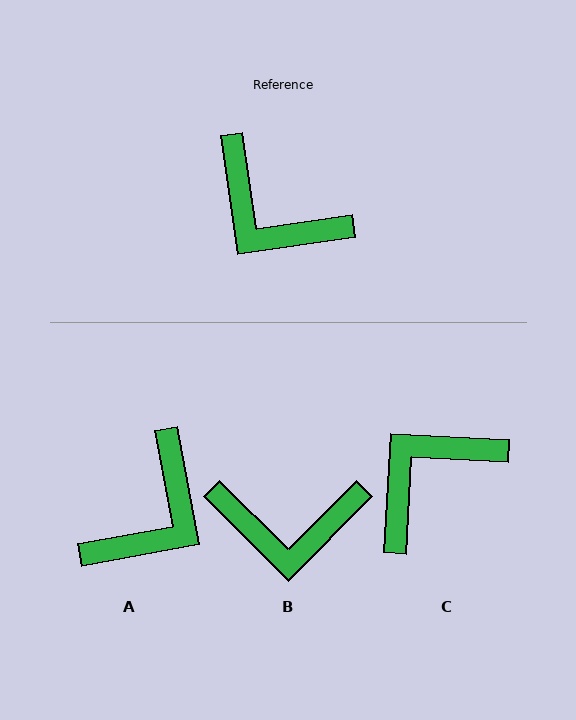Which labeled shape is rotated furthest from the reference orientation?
C, about 101 degrees away.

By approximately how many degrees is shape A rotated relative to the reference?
Approximately 93 degrees counter-clockwise.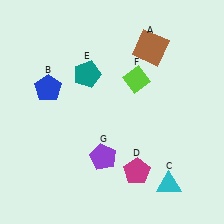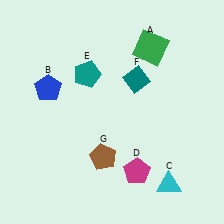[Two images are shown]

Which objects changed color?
A changed from brown to green. F changed from lime to teal. G changed from purple to brown.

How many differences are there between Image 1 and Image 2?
There are 3 differences between the two images.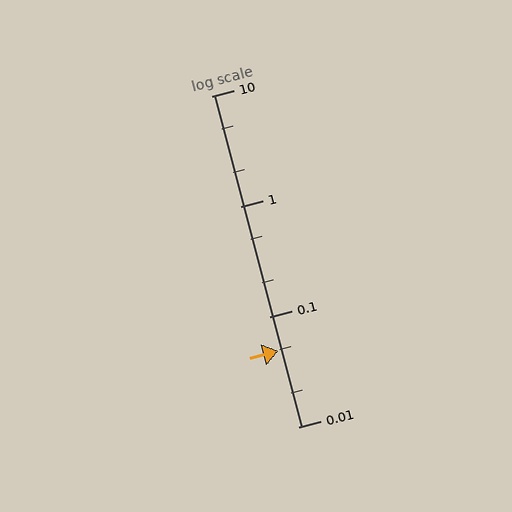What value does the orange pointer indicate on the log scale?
The pointer indicates approximately 0.049.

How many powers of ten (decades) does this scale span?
The scale spans 3 decades, from 0.01 to 10.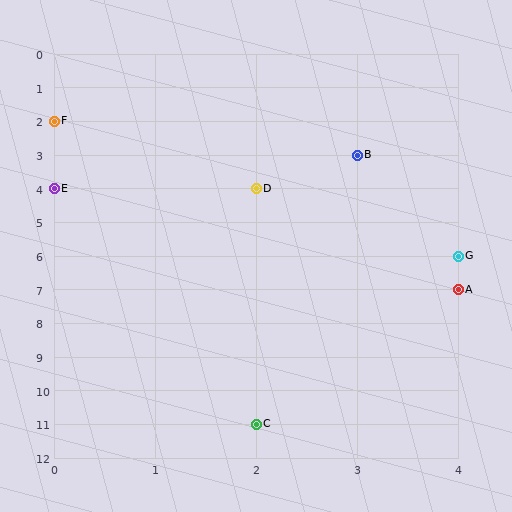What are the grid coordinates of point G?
Point G is at grid coordinates (4, 6).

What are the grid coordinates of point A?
Point A is at grid coordinates (4, 7).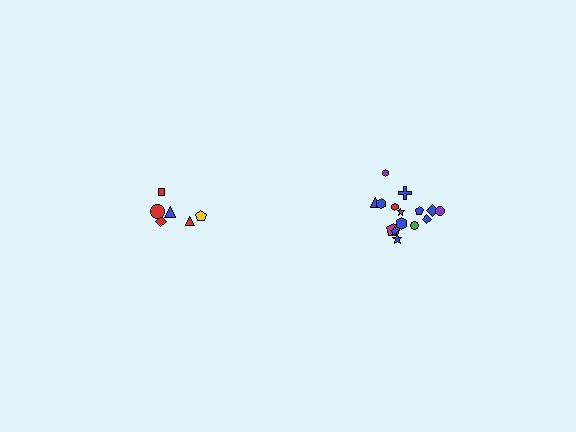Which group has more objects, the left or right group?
The right group.